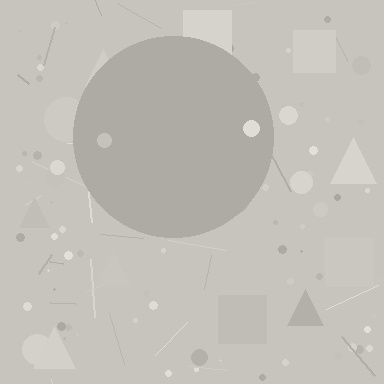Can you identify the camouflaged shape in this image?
The camouflaged shape is a circle.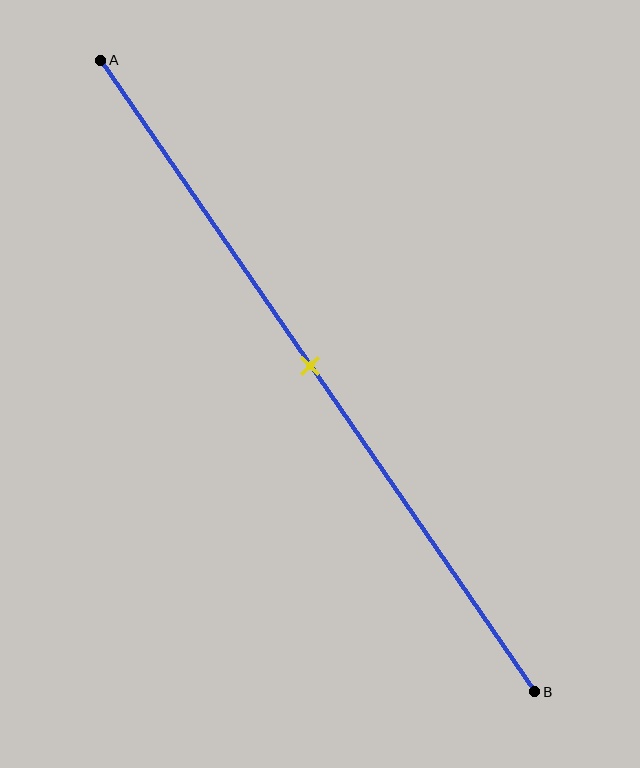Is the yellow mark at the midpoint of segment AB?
Yes, the mark is approximately at the midpoint.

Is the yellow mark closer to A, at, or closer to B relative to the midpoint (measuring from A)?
The yellow mark is approximately at the midpoint of segment AB.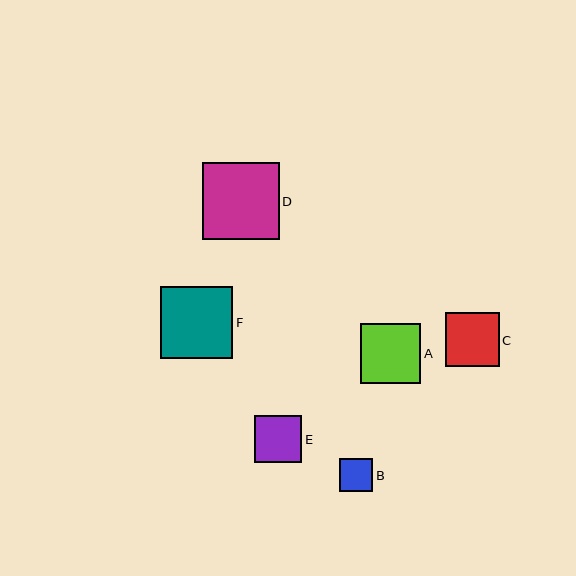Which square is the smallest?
Square B is the smallest with a size of approximately 33 pixels.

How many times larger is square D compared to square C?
Square D is approximately 1.4 times the size of square C.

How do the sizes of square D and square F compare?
Square D and square F are approximately the same size.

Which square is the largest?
Square D is the largest with a size of approximately 76 pixels.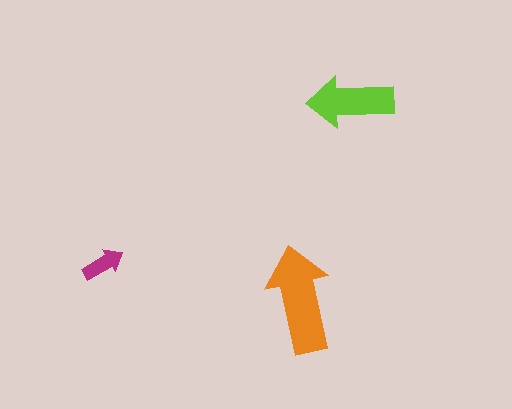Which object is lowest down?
The orange arrow is bottommost.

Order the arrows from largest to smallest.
the orange one, the lime one, the magenta one.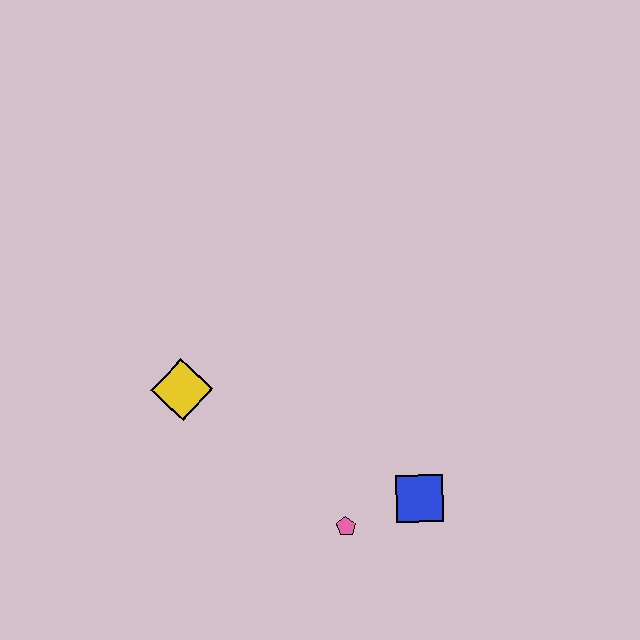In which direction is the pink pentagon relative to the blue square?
The pink pentagon is to the left of the blue square.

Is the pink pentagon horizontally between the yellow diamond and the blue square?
Yes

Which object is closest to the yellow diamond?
The pink pentagon is closest to the yellow diamond.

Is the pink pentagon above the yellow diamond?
No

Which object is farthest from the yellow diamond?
The blue square is farthest from the yellow diamond.